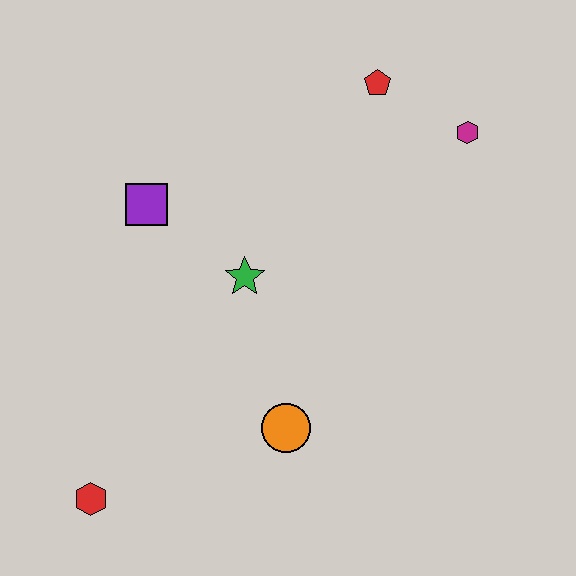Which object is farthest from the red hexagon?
The magenta hexagon is farthest from the red hexagon.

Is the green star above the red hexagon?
Yes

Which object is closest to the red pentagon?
The magenta hexagon is closest to the red pentagon.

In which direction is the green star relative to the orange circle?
The green star is above the orange circle.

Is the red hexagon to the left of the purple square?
Yes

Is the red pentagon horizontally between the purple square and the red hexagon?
No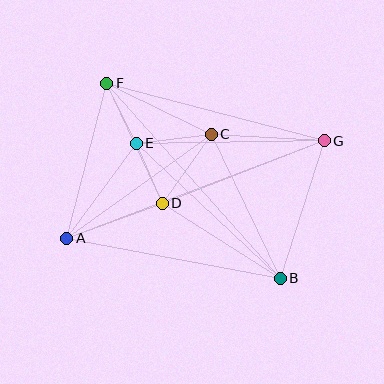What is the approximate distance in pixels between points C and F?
The distance between C and F is approximately 116 pixels.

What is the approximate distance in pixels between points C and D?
The distance between C and D is approximately 85 pixels.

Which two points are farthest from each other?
Points A and G are farthest from each other.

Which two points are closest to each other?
Points D and E are closest to each other.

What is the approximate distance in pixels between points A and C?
The distance between A and C is approximately 178 pixels.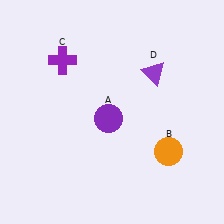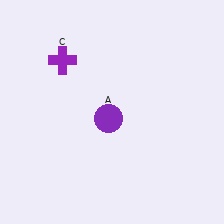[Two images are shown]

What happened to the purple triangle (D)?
The purple triangle (D) was removed in Image 2. It was in the top-right area of Image 1.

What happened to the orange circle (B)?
The orange circle (B) was removed in Image 2. It was in the bottom-right area of Image 1.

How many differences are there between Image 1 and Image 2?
There are 2 differences between the two images.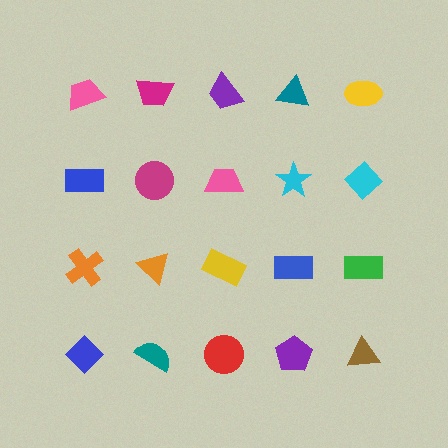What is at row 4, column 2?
A teal semicircle.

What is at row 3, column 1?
An orange cross.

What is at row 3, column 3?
A yellow rectangle.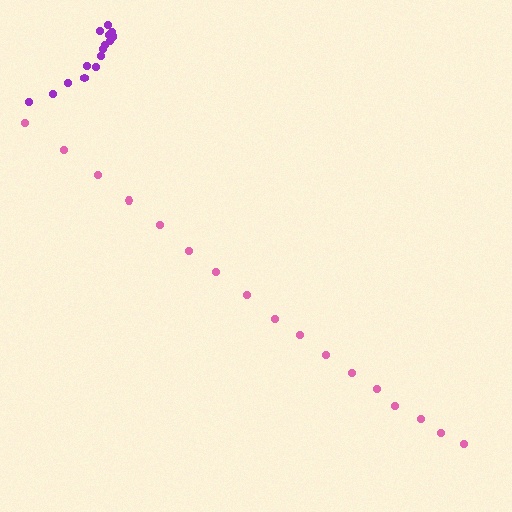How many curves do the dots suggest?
There are 2 distinct paths.